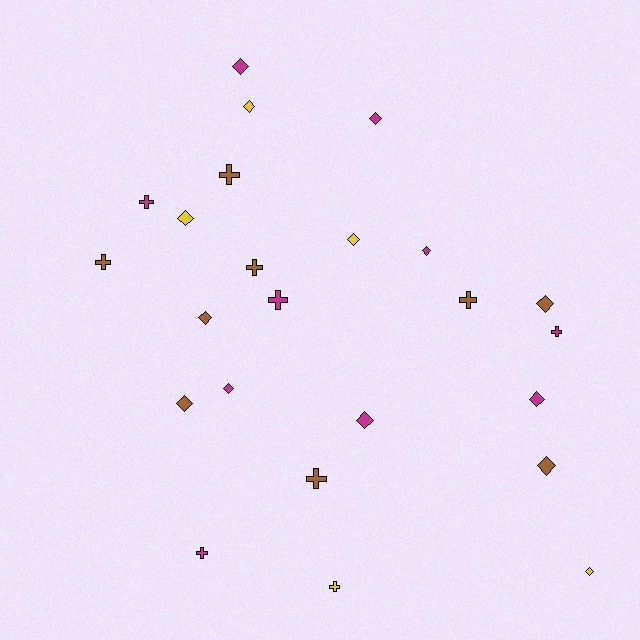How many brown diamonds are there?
There are 4 brown diamonds.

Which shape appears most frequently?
Diamond, with 14 objects.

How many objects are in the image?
There are 24 objects.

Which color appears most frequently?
Magenta, with 10 objects.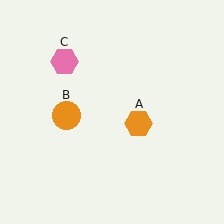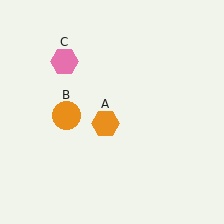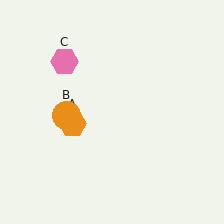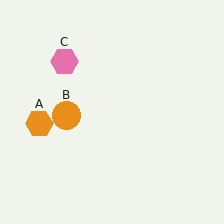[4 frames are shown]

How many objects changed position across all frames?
1 object changed position: orange hexagon (object A).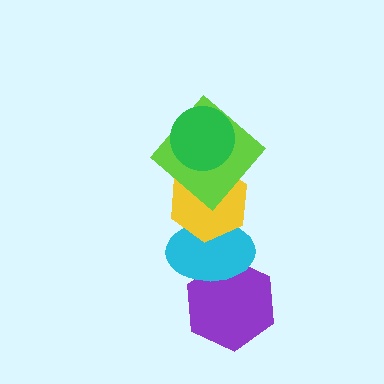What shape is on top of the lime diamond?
The green circle is on top of the lime diamond.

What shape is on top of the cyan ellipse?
The yellow hexagon is on top of the cyan ellipse.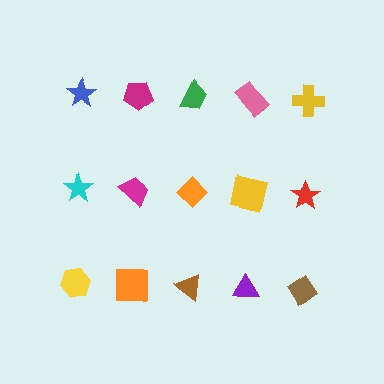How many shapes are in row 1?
5 shapes.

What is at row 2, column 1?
A cyan star.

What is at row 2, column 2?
A magenta trapezoid.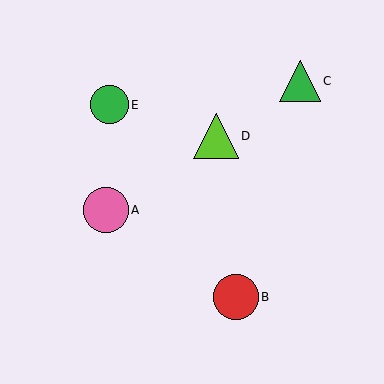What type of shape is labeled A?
Shape A is a pink circle.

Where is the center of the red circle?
The center of the red circle is at (236, 297).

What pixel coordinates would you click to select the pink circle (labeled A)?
Click at (106, 210) to select the pink circle A.